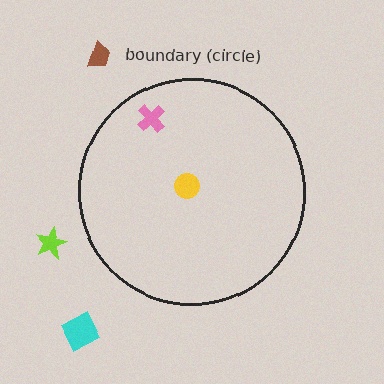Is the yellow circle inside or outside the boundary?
Inside.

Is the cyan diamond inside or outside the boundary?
Outside.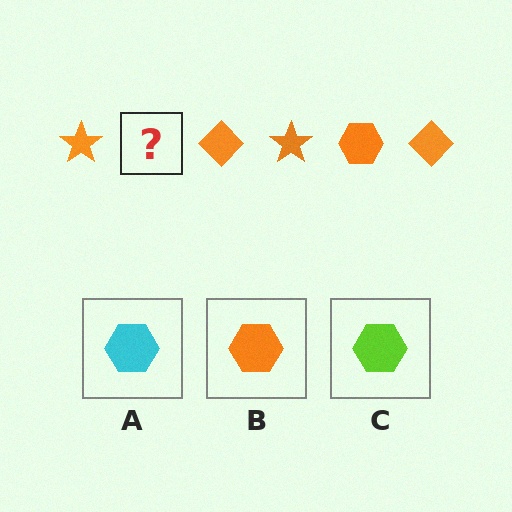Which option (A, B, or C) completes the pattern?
B.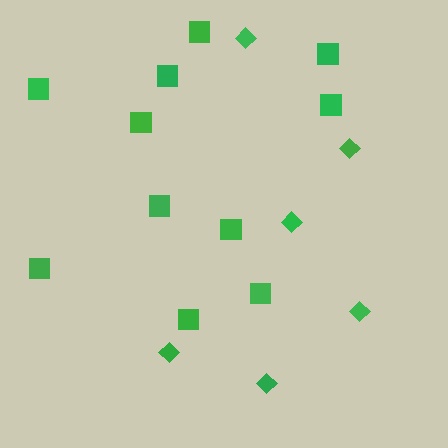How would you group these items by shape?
There are 2 groups: one group of squares (11) and one group of diamonds (6).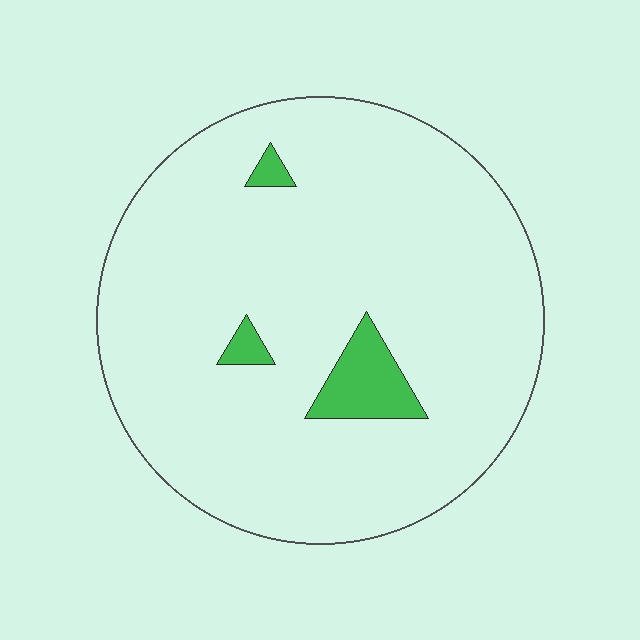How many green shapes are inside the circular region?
3.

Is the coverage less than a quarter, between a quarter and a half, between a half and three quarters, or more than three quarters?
Less than a quarter.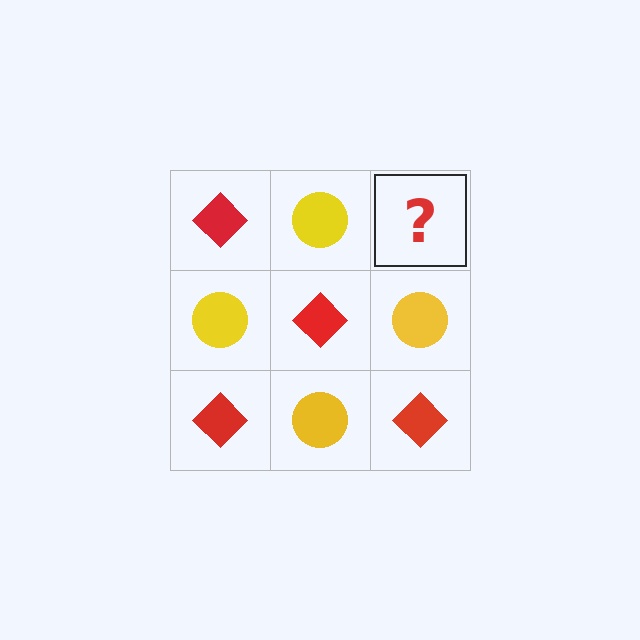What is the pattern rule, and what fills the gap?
The rule is that it alternates red diamond and yellow circle in a checkerboard pattern. The gap should be filled with a red diamond.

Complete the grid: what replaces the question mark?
The question mark should be replaced with a red diamond.